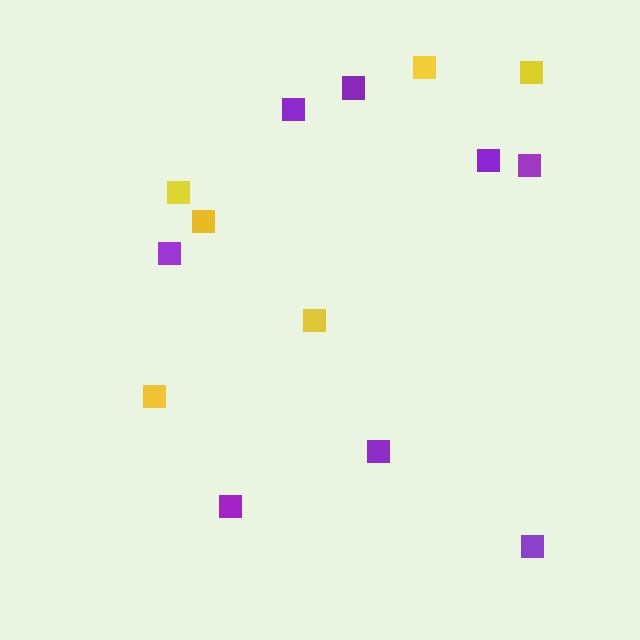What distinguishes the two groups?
There are 2 groups: one group of purple squares (8) and one group of yellow squares (6).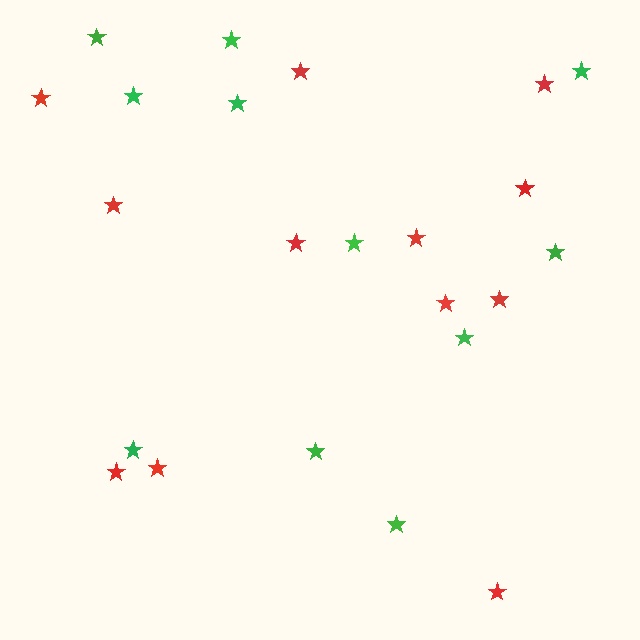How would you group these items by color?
There are 2 groups: one group of red stars (12) and one group of green stars (11).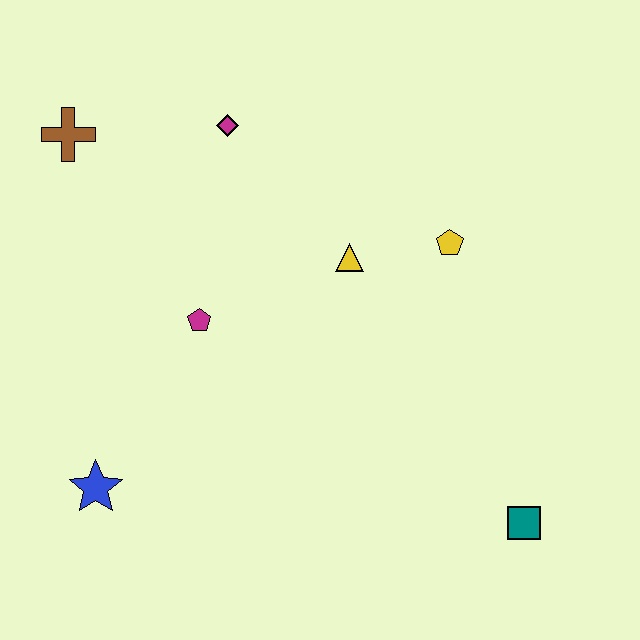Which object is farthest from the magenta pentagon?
The teal square is farthest from the magenta pentagon.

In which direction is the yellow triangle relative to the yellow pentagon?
The yellow triangle is to the left of the yellow pentagon.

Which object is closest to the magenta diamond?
The brown cross is closest to the magenta diamond.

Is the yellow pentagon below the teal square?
No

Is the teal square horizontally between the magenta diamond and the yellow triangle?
No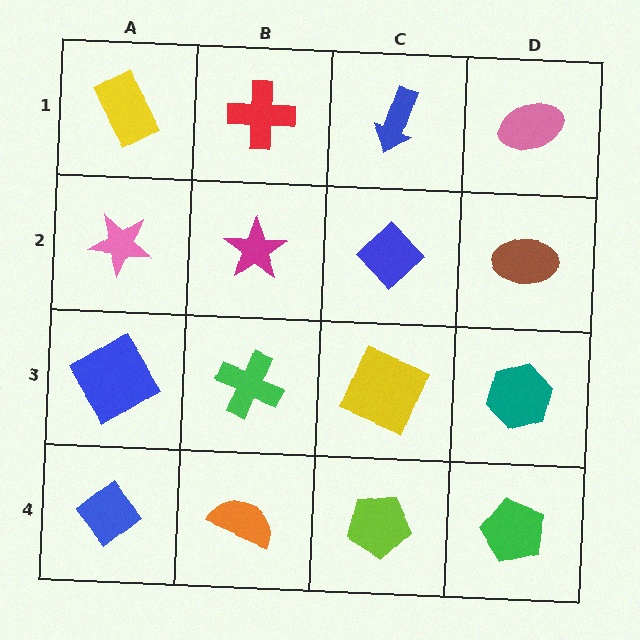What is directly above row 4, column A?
A blue diamond.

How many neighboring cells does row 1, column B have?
3.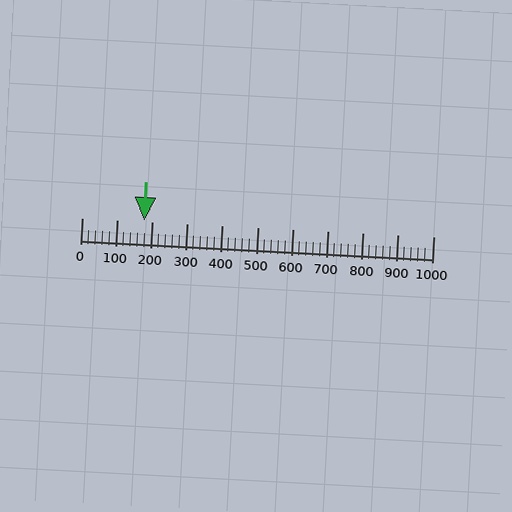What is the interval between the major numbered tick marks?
The major tick marks are spaced 100 units apart.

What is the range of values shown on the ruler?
The ruler shows values from 0 to 1000.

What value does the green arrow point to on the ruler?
The green arrow points to approximately 179.